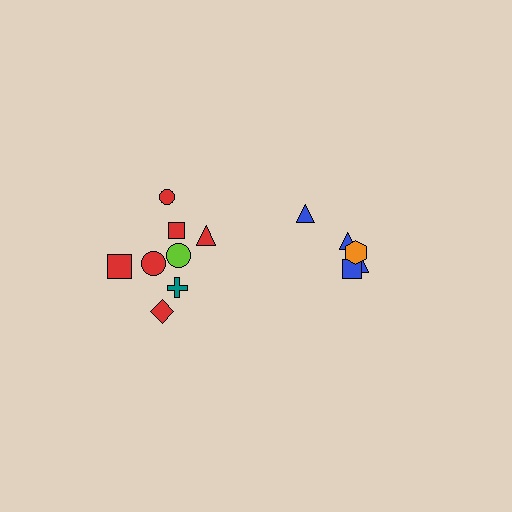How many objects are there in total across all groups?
There are 13 objects.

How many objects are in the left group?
There are 8 objects.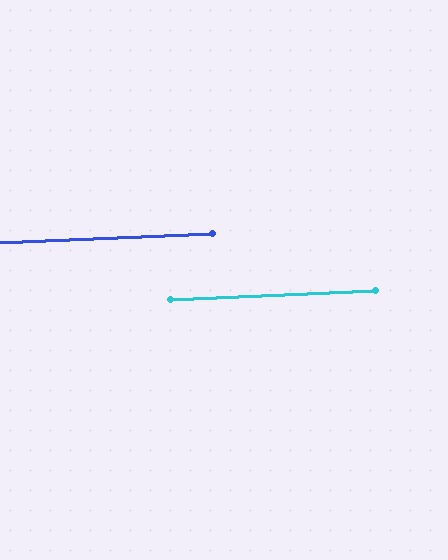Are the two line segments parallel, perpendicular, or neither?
Parallel — their directions differ by only 0.4°.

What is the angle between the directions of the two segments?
Approximately 0 degrees.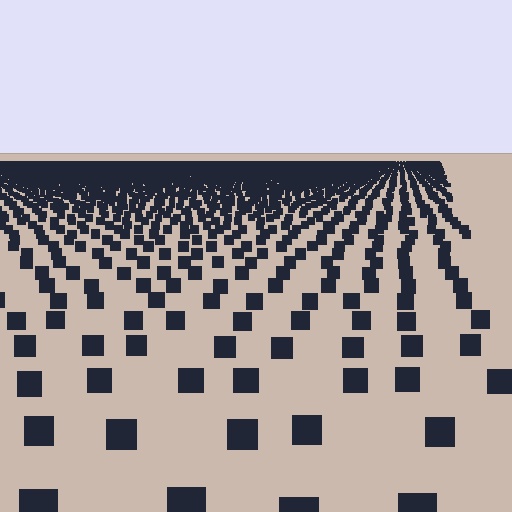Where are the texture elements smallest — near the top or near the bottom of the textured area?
Near the top.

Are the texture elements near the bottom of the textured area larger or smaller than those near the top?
Larger. Near the bottom, elements are closer to the viewer and appear at a bigger on-screen size.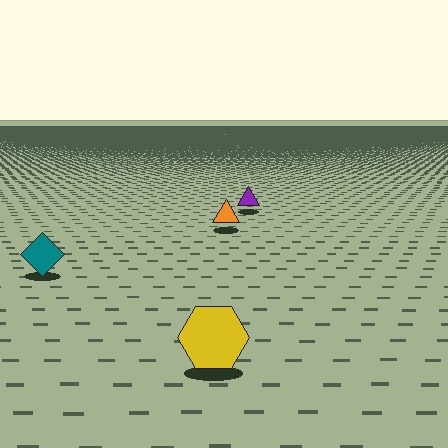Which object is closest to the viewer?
The yellow hexagon is closest. The texture marks near it are larger and more spread out.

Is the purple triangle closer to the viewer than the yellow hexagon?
No. The yellow hexagon is closer — you can tell from the texture gradient: the ground texture is coarser near it.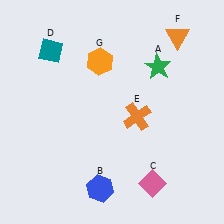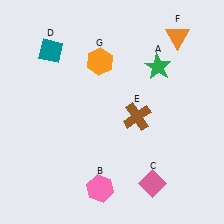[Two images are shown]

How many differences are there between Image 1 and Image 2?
There are 2 differences between the two images.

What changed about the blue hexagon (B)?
In Image 1, B is blue. In Image 2, it changed to pink.